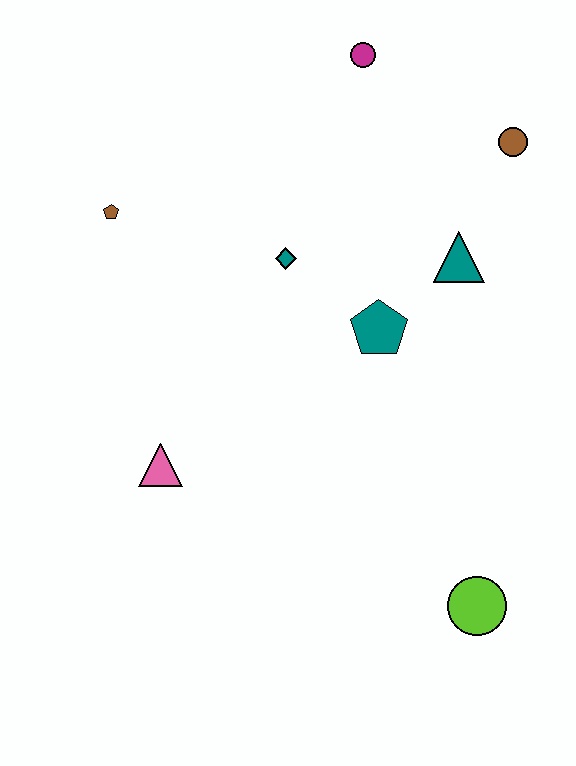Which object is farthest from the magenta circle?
The lime circle is farthest from the magenta circle.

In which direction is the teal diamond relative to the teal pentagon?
The teal diamond is to the left of the teal pentagon.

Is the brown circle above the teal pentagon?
Yes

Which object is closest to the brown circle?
The teal triangle is closest to the brown circle.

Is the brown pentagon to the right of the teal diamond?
No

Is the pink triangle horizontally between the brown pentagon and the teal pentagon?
Yes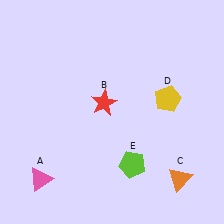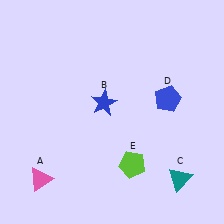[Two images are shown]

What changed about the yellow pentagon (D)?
In Image 1, D is yellow. In Image 2, it changed to blue.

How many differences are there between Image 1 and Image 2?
There are 3 differences between the two images.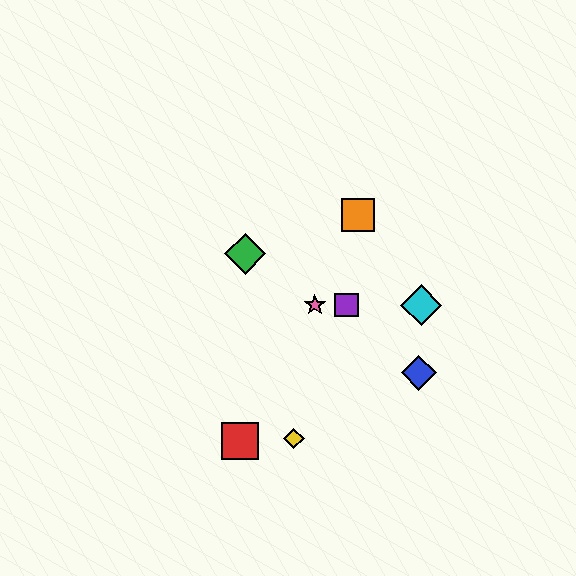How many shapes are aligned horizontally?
3 shapes (the purple square, the cyan diamond, the pink star) are aligned horizontally.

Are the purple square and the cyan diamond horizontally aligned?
Yes, both are at y≈305.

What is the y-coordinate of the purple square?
The purple square is at y≈305.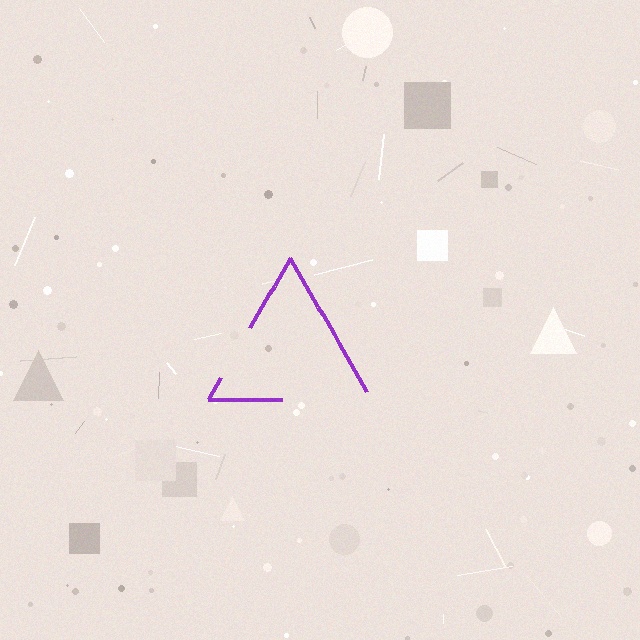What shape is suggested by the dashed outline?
The dashed outline suggests a triangle.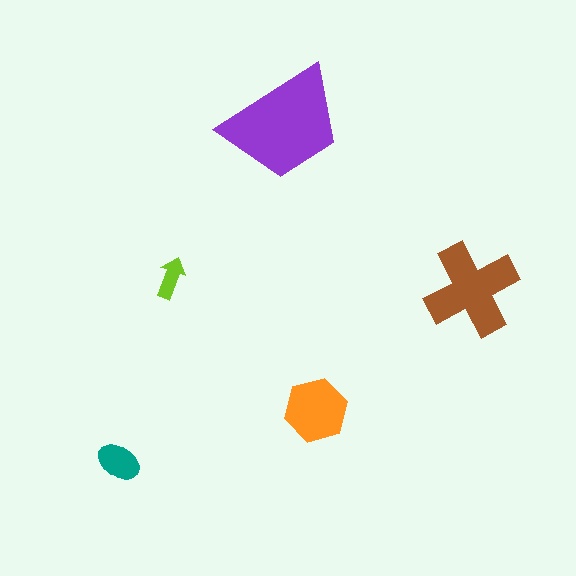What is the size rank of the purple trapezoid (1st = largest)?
1st.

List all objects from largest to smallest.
The purple trapezoid, the brown cross, the orange hexagon, the teal ellipse, the lime arrow.